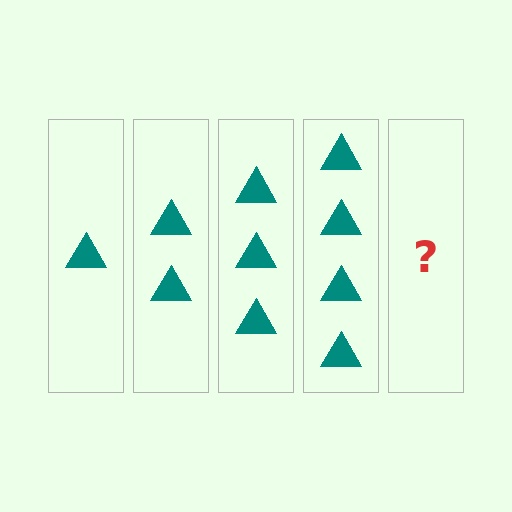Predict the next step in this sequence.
The next step is 5 triangles.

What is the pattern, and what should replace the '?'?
The pattern is that each step adds one more triangle. The '?' should be 5 triangles.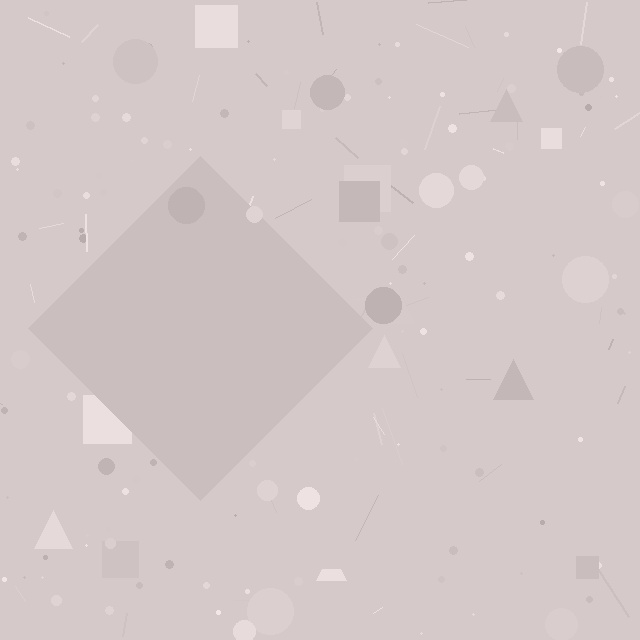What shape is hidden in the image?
A diamond is hidden in the image.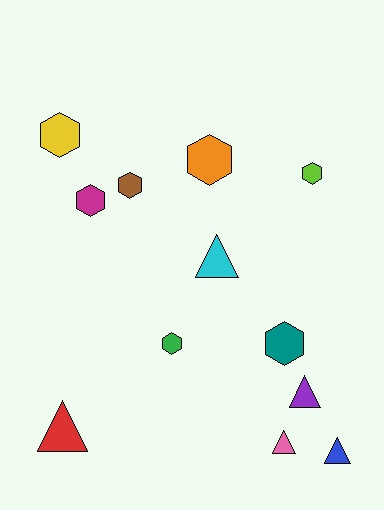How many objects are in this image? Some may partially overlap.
There are 12 objects.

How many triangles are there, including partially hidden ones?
There are 5 triangles.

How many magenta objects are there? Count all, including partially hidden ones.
There is 1 magenta object.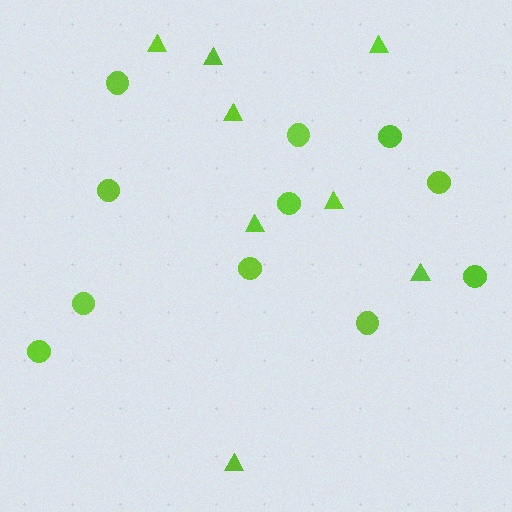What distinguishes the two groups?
There are 2 groups: one group of triangles (8) and one group of circles (11).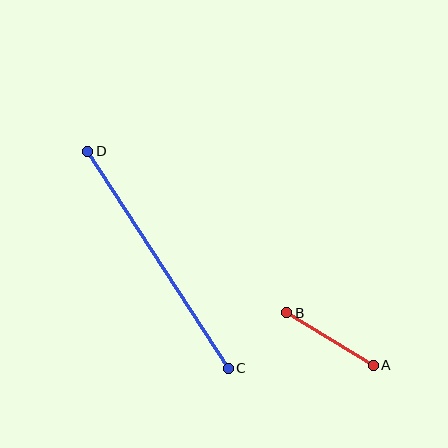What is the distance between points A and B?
The distance is approximately 101 pixels.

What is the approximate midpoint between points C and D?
The midpoint is at approximately (158, 260) pixels.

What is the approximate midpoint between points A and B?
The midpoint is at approximately (330, 339) pixels.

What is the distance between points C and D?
The distance is approximately 258 pixels.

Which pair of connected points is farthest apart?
Points C and D are farthest apart.